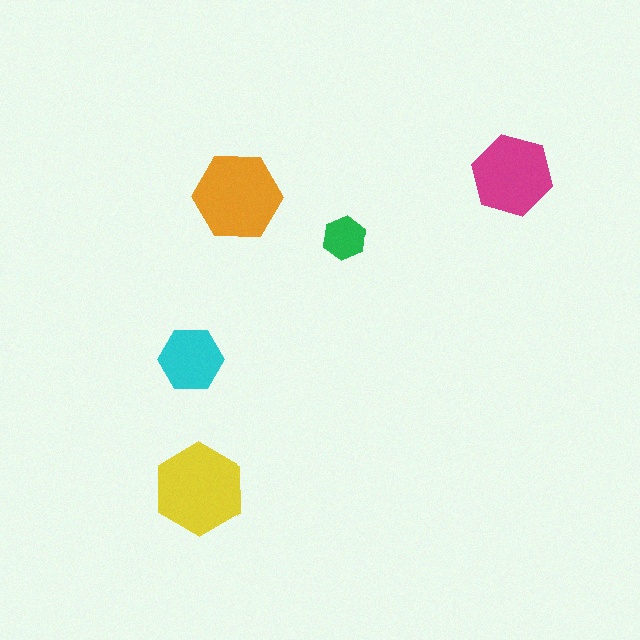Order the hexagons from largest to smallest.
the yellow one, the orange one, the magenta one, the cyan one, the green one.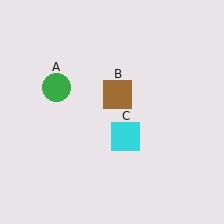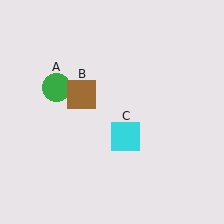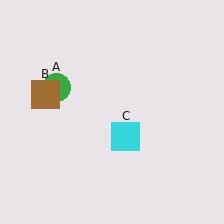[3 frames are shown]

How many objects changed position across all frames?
1 object changed position: brown square (object B).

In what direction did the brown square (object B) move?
The brown square (object B) moved left.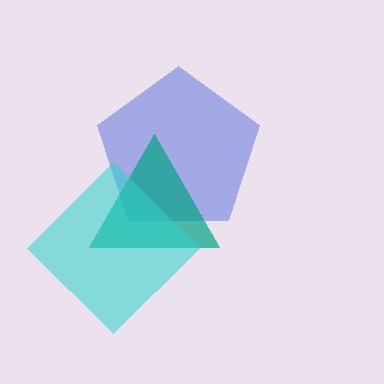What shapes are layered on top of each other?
The layered shapes are: a blue pentagon, a teal triangle, a cyan diamond.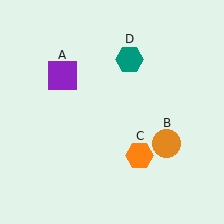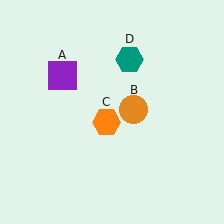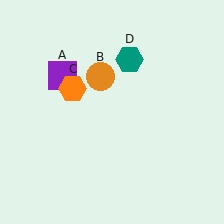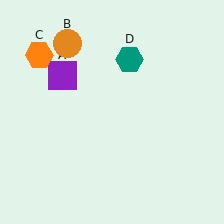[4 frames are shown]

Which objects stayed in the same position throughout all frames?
Purple square (object A) and teal hexagon (object D) remained stationary.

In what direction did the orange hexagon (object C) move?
The orange hexagon (object C) moved up and to the left.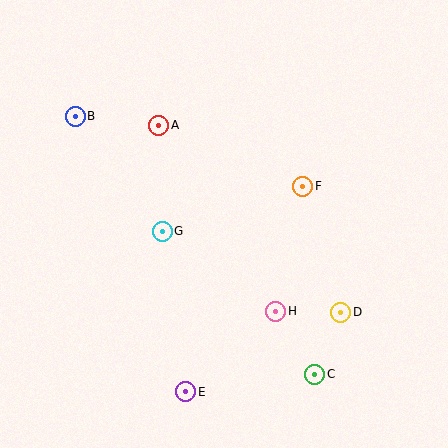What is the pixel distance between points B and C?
The distance between B and C is 352 pixels.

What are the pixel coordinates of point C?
Point C is at (315, 374).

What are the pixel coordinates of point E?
Point E is at (186, 392).